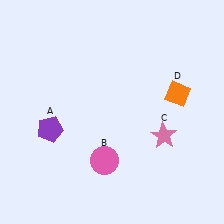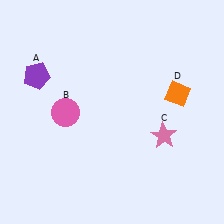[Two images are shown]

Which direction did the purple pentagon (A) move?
The purple pentagon (A) moved up.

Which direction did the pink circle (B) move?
The pink circle (B) moved up.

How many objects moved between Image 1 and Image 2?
2 objects moved between the two images.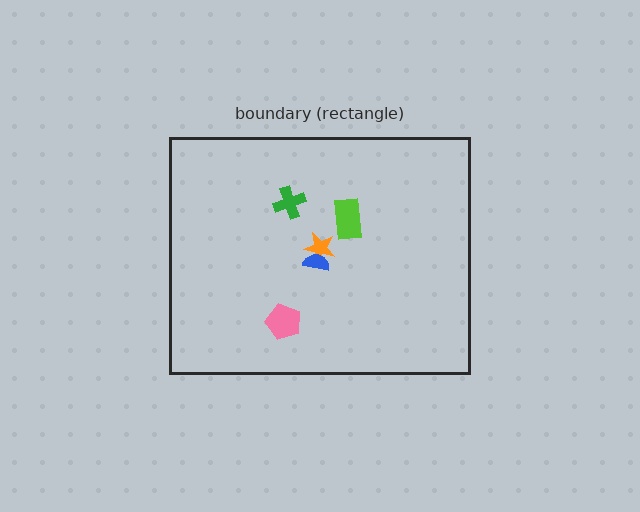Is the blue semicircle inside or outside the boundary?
Inside.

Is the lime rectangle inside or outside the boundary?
Inside.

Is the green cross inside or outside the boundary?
Inside.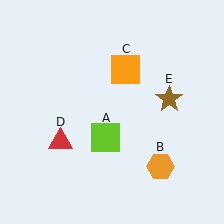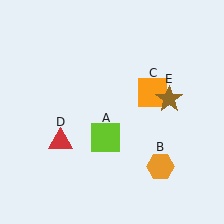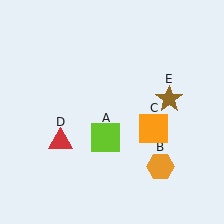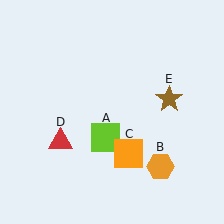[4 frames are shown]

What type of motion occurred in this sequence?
The orange square (object C) rotated clockwise around the center of the scene.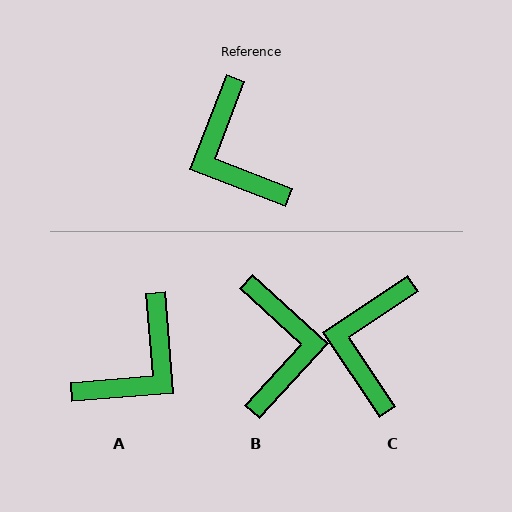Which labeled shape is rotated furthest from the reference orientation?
B, about 159 degrees away.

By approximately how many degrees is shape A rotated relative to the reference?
Approximately 116 degrees counter-clockwise.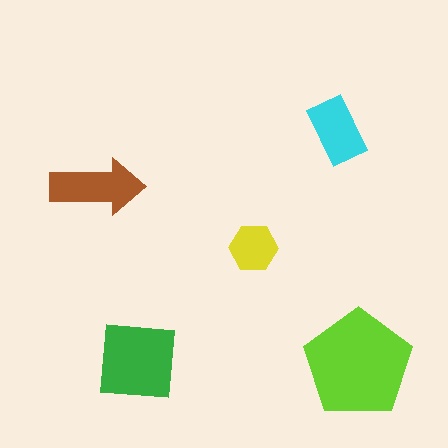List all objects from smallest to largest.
The yellow hexagon, the cyan rectangle, the brown arrow, the green square, the lime pentagon.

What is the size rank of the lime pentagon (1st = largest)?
1st.